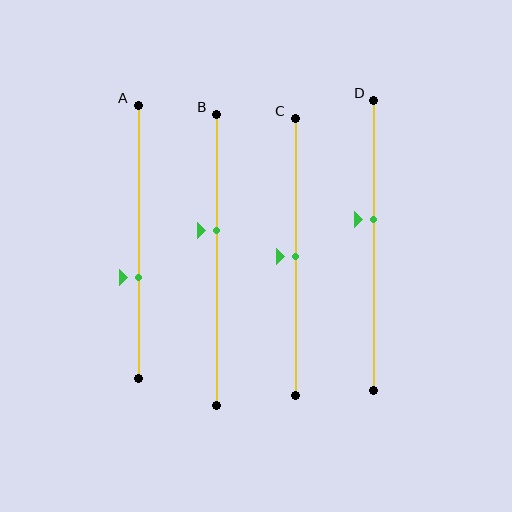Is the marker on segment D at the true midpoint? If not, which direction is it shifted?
No, the marker on segment D is shifted upward by about 9% of the segment length.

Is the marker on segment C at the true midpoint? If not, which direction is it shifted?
Yes, the marker on segment C is at the true midpoint.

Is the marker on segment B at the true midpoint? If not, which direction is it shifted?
No, the marker on segment B is shifted upward by about 10% of the segment length.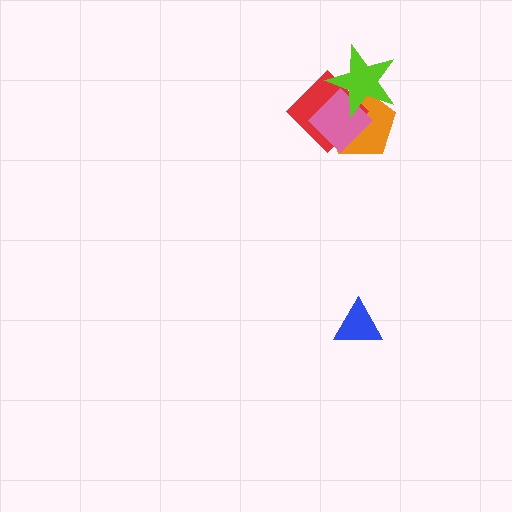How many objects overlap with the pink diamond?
3 objects overlap with the pink diamond.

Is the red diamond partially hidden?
Yes, it is partially covered by another shape.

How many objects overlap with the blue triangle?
0 objects overlap with the blue triangle.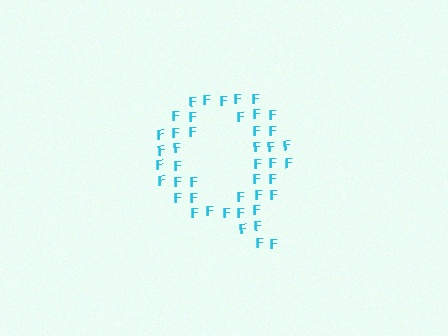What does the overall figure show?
The overall figure shows the letter Q.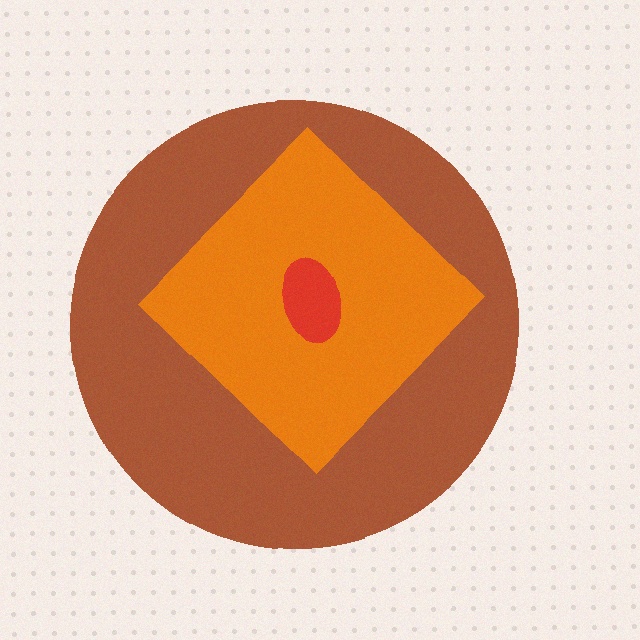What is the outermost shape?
The brown circle.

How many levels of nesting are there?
3.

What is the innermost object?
The red ellipse.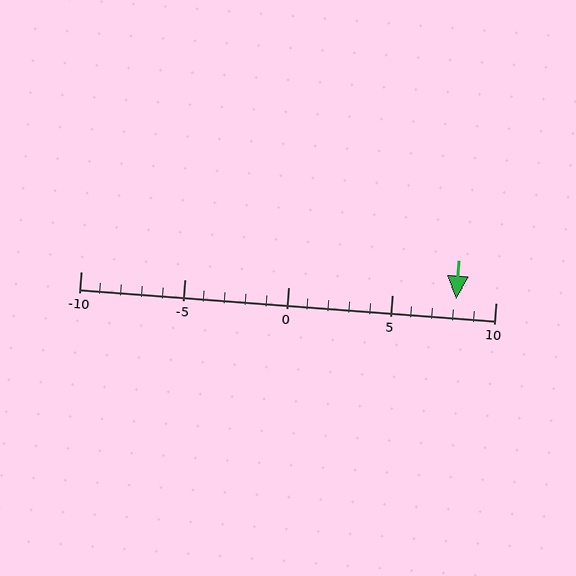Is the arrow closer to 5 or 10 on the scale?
The arrow is closer to 10.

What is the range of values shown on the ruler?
The ruler shows values from -10 to 10.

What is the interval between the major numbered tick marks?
The major tick marks are spaced 5 units apart.